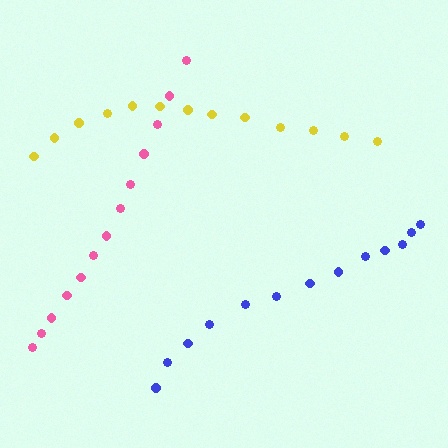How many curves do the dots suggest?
There are 3 distinct paths.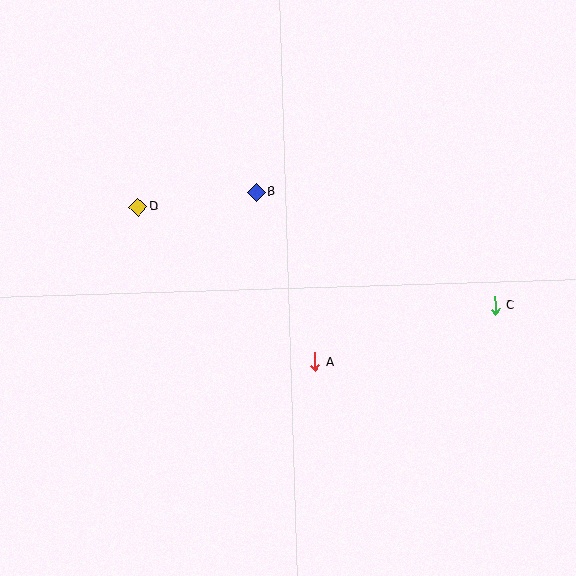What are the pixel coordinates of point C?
Point C is at (495, 306).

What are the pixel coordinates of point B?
Point B is at (256, 192).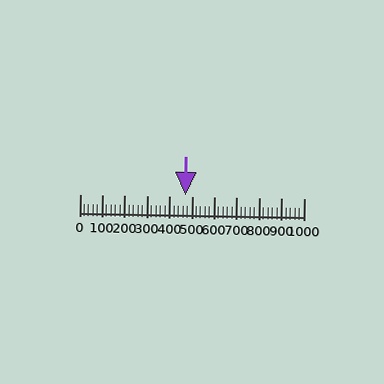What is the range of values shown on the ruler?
The ruler shows values from 0 to 1000.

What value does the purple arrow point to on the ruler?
The purple arrow points to approximately 472.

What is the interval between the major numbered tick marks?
The major tick marks are spaced 100 units apart.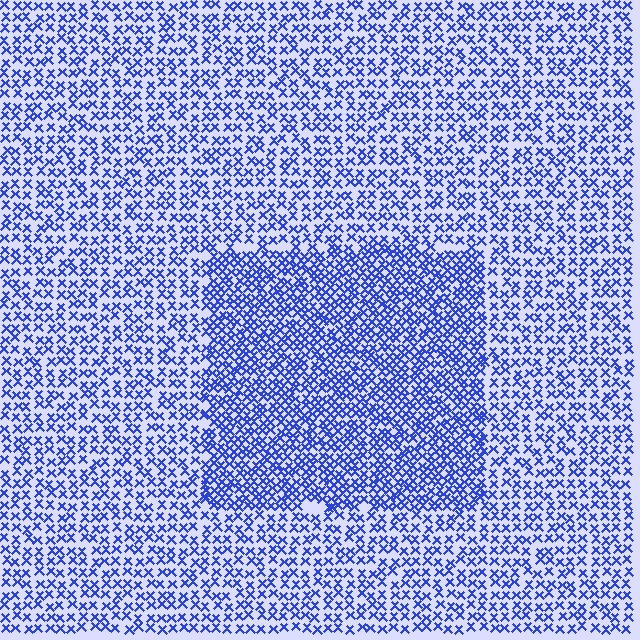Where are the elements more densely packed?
The elements are more densely packed inside the rectangle boundary.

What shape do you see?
I see a rectangle.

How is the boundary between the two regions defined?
The boundary is defined by a change in element density (approximately 1.8x ratio). All elements are the same color, size, and shape.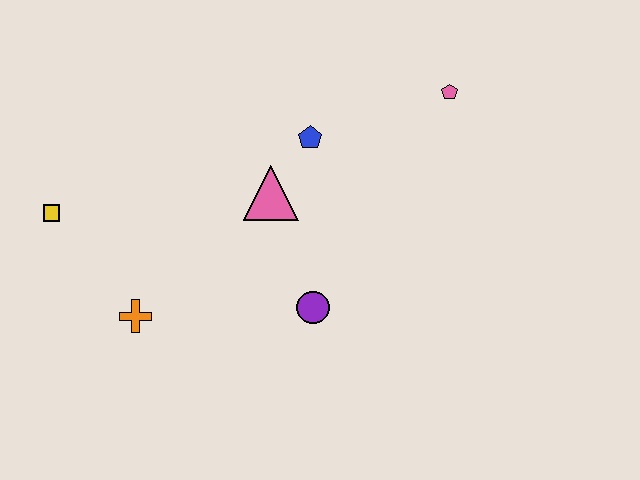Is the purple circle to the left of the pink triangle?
No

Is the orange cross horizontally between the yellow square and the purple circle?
Yes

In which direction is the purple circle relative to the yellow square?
The purple circle is to the right of the yellow square.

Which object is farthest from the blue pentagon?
The yellow square is farthest from the blue pentagon.